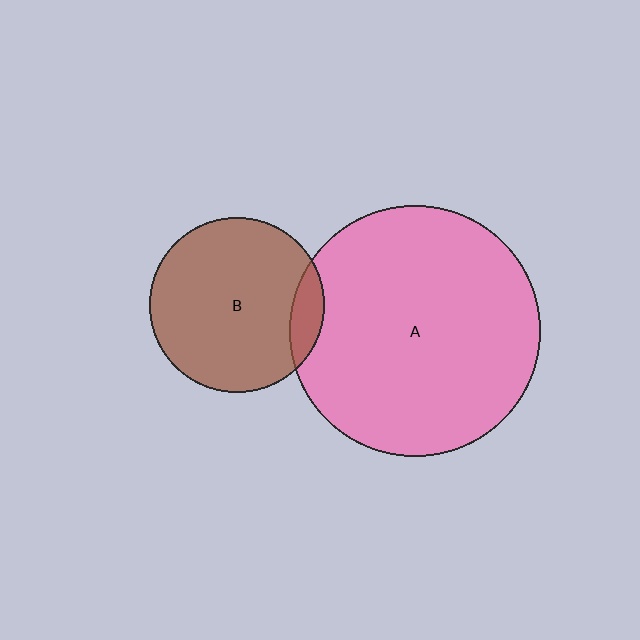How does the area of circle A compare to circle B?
Approximately 2.1 times.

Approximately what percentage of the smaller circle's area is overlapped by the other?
Approximately 10%.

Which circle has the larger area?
Circle A (pink).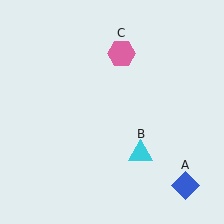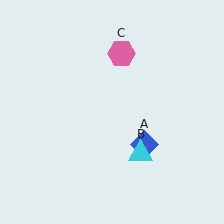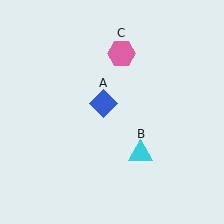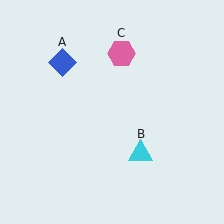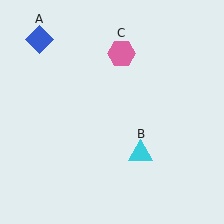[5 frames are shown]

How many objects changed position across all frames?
1 object changed position: blue diamond (object A).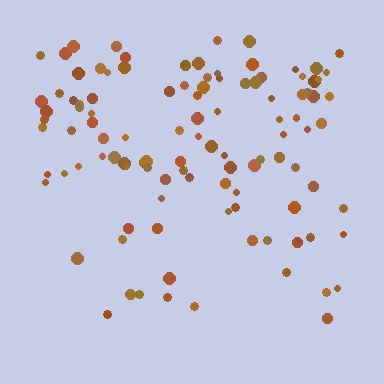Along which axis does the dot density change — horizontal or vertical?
Vertical.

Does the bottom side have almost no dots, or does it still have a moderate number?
Still a moderate number, just noticeably fewer than the top.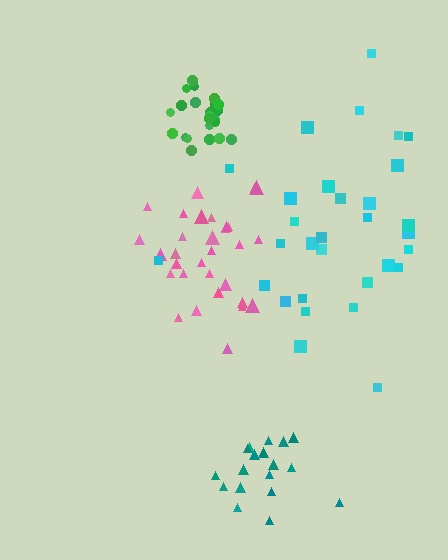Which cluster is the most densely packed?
Green.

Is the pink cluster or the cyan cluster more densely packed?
Pink.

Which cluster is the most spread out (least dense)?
Cyan.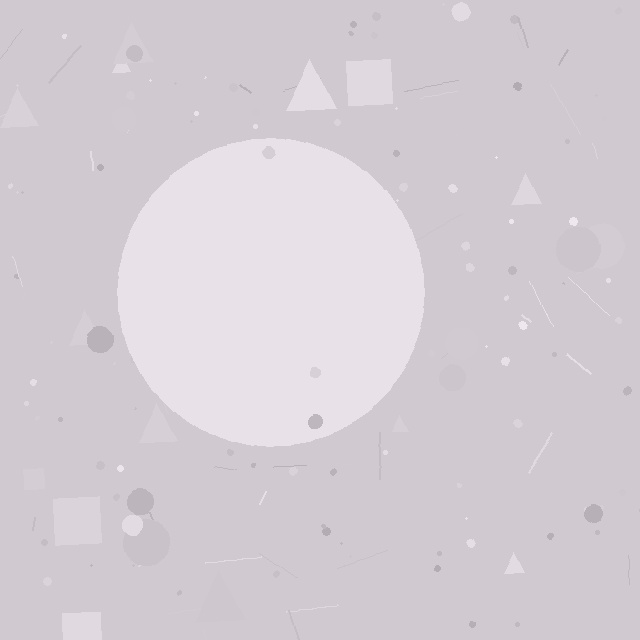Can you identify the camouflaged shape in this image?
The camouflaged shape is a circle.